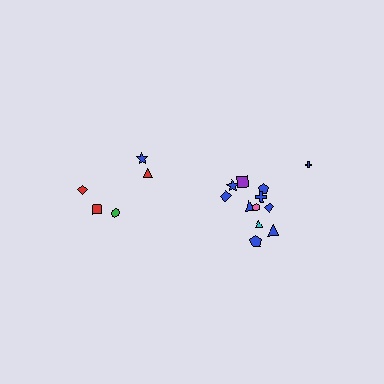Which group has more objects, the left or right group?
The right group.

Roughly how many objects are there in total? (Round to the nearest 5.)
Roughly 15 objects in total.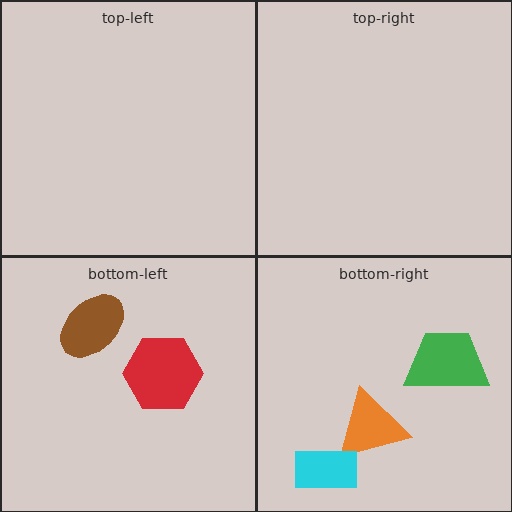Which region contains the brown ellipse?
The bottom-left region.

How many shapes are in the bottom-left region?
2.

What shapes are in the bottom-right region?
The orange triangle, the cyan rectangle, the green trapezoid.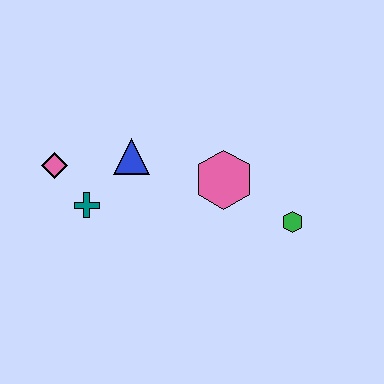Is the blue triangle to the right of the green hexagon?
No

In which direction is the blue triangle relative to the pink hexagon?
The blue triangle is to the left of the pink hexagon.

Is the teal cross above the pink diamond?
No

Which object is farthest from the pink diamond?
The green hexagon is farthest from the pink diamond.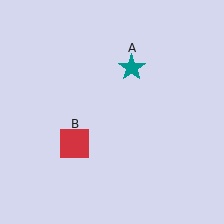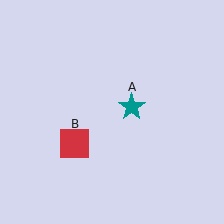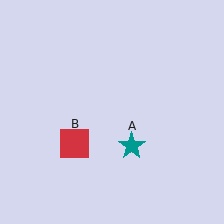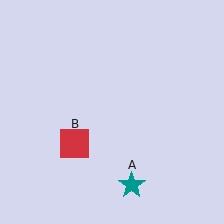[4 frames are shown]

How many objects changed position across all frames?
1 object changed position: teal star (object A).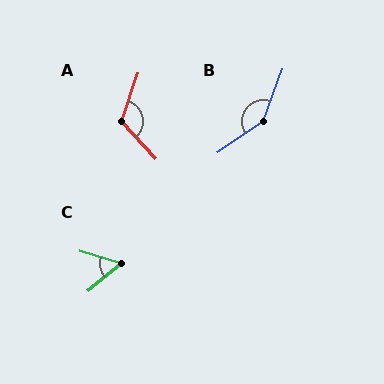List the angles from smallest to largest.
C (57°), A (119°), B (145°).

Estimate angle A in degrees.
Approximately 119 degrees.